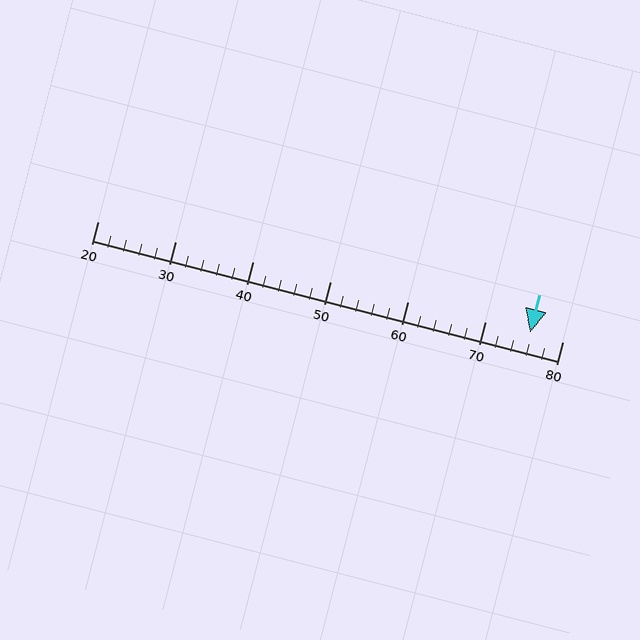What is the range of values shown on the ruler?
The ruler shows values from 20 to 80.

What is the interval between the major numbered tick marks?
The major tick marks are spaced 10 units apart.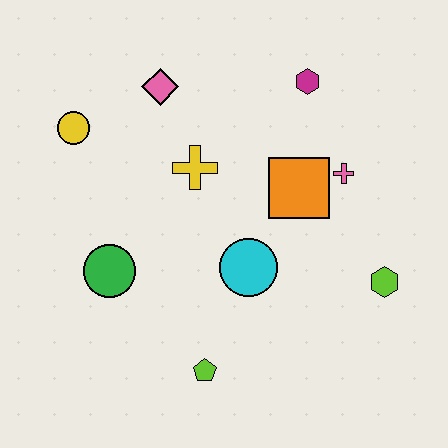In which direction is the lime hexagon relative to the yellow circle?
The lime hexagon is to the right of the yellow circle.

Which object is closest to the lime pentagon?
The cyan circle is closest to the lime pentagon.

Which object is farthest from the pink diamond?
The lime hexagon is farthest from the pink diamond.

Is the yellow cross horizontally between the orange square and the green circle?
Yes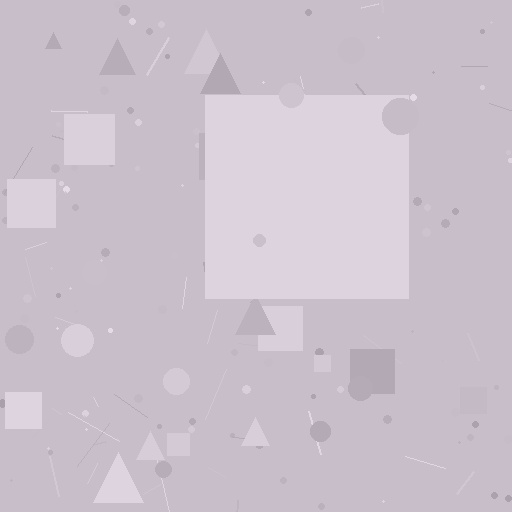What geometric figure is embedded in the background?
A square is embedded in the background.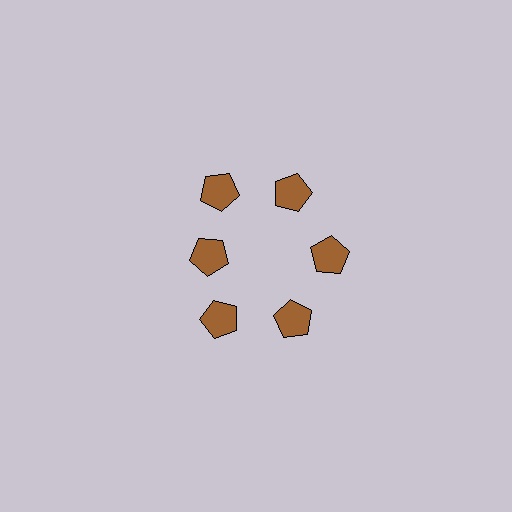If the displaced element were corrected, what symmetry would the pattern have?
It would have 6-fold rotational symmetry — the pattern would map onto itself every 60 degrees.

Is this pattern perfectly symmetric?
No. The 6 brown pentagons are arranged in a ring, but one element near the 9 o'clock position is pulled inward toward the center, breaking the 6-fold rotational symmetry.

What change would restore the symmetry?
The symmetry would be restored by moving it outward, back onto the ring so that all 6 pentagons sit at equal angles and equal distance from the center.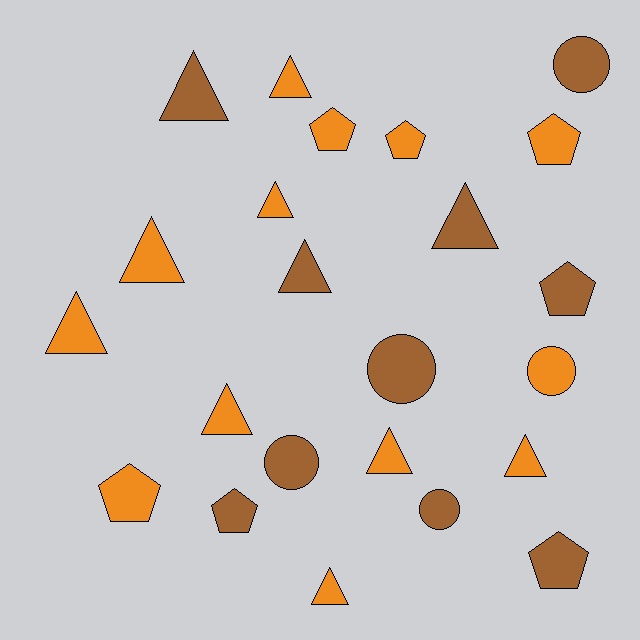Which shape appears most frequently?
Triangle, with 11 objects.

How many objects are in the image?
There are 23 objects.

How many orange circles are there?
There is 1 orange circle.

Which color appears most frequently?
Orange, with 13 objects.